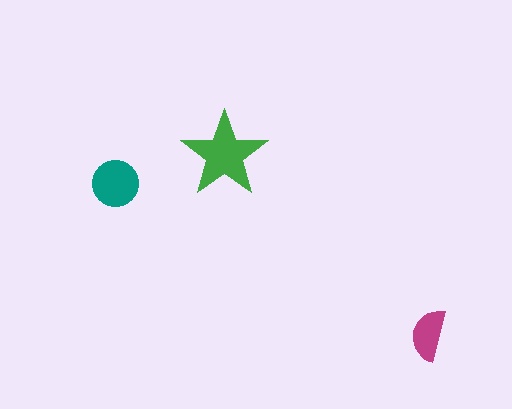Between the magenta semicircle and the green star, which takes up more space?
The green star.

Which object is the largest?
The green star.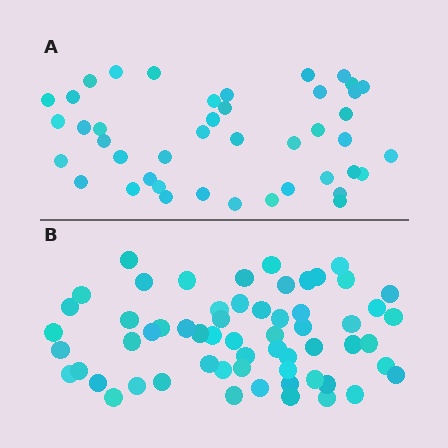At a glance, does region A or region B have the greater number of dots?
Region B (the bottom region) has more dots.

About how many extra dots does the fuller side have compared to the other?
Region B has approximately 15 more dots than region A.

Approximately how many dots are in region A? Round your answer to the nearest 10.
About 40 dots. (The exact count is 43, which rounds to 40.)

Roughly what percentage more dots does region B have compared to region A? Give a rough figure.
About 40% more.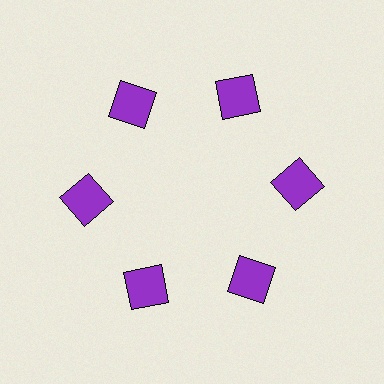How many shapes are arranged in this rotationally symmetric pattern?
There are 6 shapes, arranged in 6 groups of 1.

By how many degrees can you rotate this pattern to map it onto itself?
The pattern maps onto itself every 60 degrees of rotation.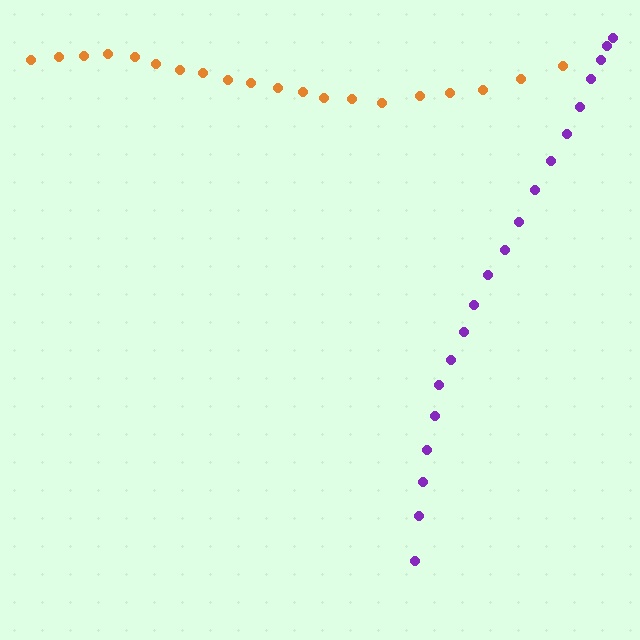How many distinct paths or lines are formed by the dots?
There are 2 distinct paths.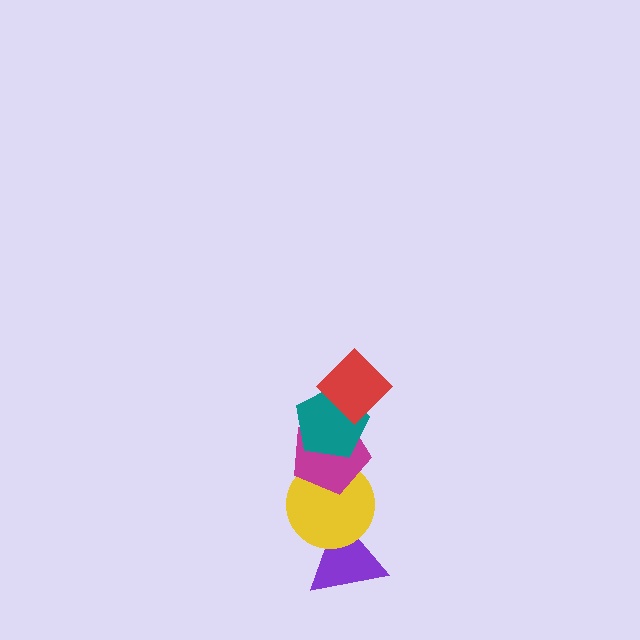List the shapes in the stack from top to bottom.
From top to bottom: the red diamond, the teal pentagon, the magenta pentagon, the yellow circle, the purple triangle.